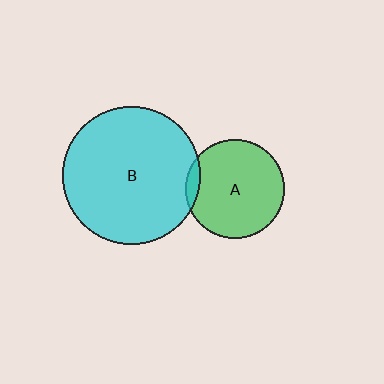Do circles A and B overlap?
Yes.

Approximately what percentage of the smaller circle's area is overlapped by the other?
Approximately 5%.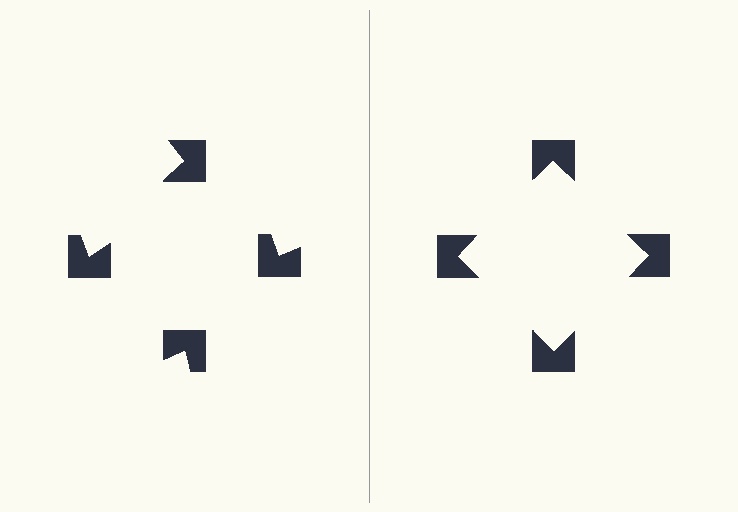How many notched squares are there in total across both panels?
8 — 4 on each side.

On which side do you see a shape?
An illusory square appears on the right side. On the left side the wedge cuts are rotated, so no coherent shape forms.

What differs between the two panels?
The notched squares are positioned identically on both sides; only the wedge orientations differ. On the right they align to a square; on the left they are misaligned.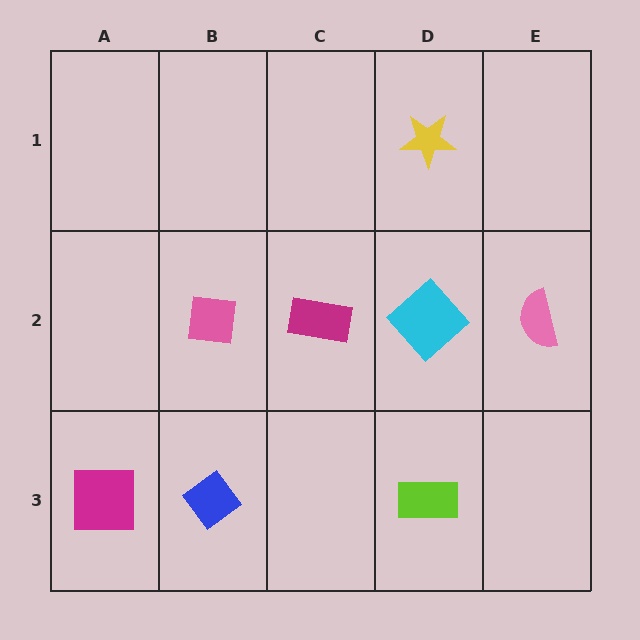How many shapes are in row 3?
3 shapes.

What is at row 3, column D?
A lime rectangle.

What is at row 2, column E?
A pink semicircle.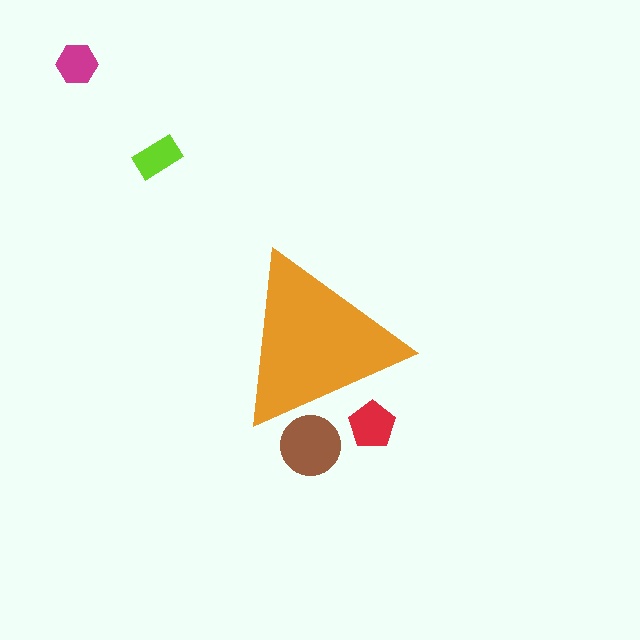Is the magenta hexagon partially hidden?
No, the magenta hexagon is fully visible.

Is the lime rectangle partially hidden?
No, the lime rectangle is fully visible.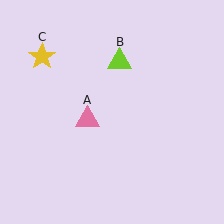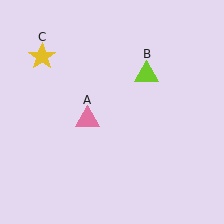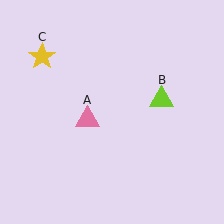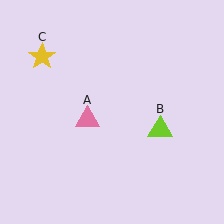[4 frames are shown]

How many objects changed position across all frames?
1 object changed position: lime triangle (object B).